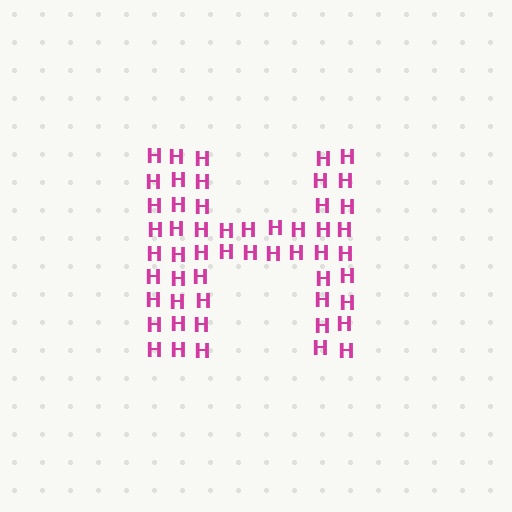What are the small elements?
The small elements are letter H's.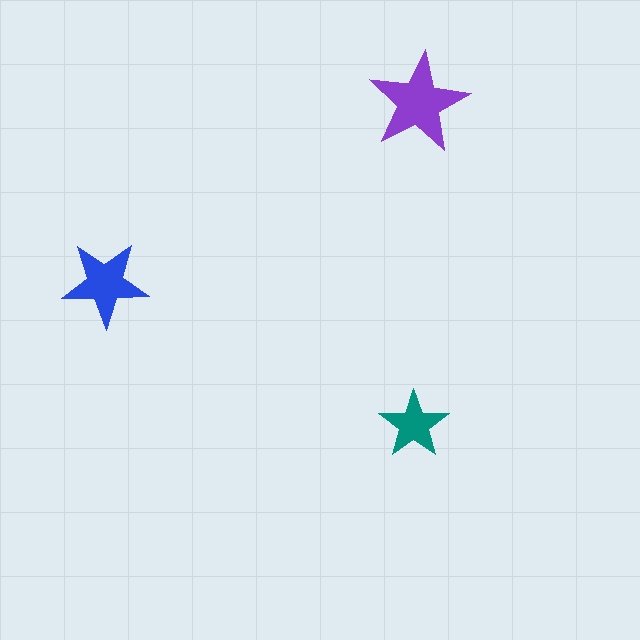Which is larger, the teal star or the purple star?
The purple one.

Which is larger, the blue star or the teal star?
The blue one.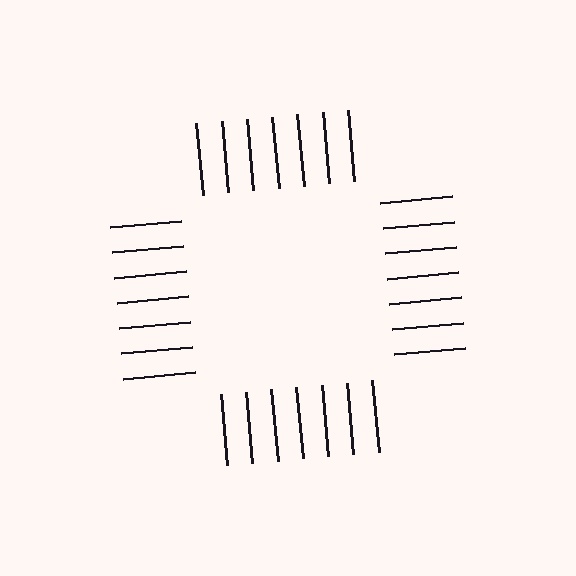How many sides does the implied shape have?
4 sides — the line-ends trace a square.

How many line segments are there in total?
28 — 7 along each of the 4 edges.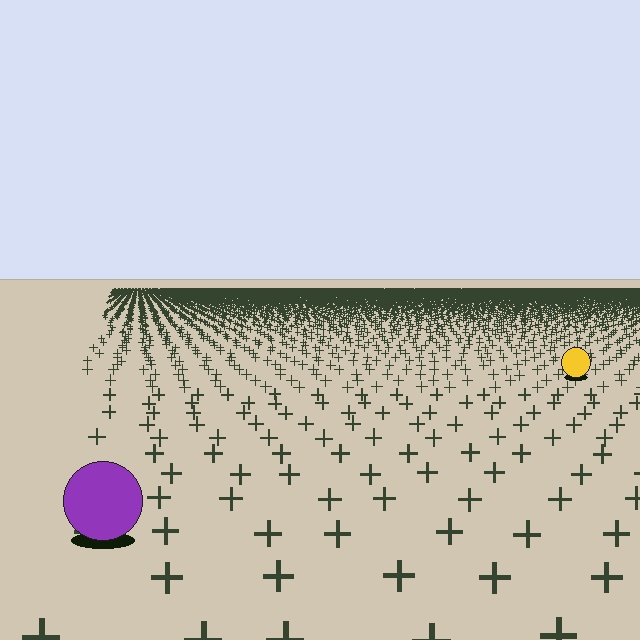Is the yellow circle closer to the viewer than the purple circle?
No. The purple circle is closer — you can tell from the texture gradient: the ground texture is coarser near it.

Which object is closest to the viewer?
The purple circle is closest. The texture marks near it are larger and more spread out.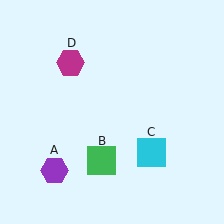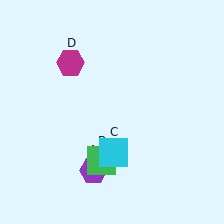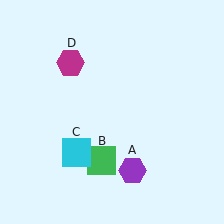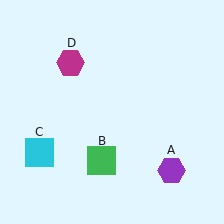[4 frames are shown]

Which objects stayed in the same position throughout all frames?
Green square (object B) and magenta hexagon (object D) remained stationary.